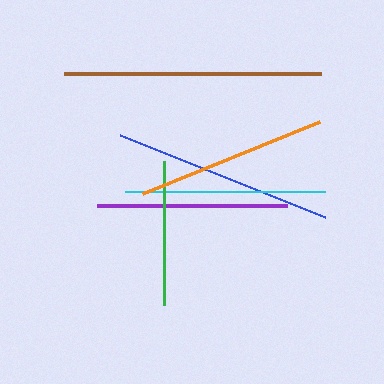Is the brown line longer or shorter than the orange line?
The brown line is longer than the orange line.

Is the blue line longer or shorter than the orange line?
The blue line is longer than the orange line.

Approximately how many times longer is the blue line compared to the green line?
The blue line is approximately 1.5 times the length of the green line.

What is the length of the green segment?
The green segment is approximately 144 pixels long.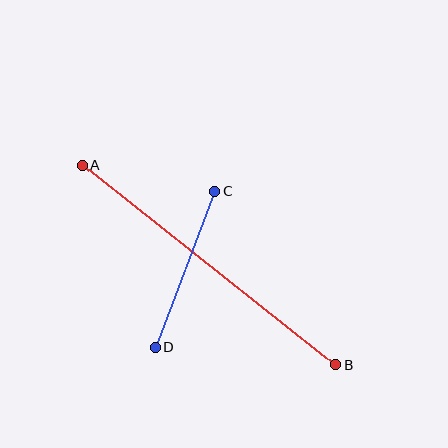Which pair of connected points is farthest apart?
Points A and B are farthest apart.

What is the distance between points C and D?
The distance is approximately 167 pixels.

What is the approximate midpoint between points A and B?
The midpoint is at approximately (209, 265) pixels.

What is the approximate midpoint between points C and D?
The midpoint is at approximately (185, 269) pixels.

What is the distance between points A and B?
The distance is approximately 322 pixels.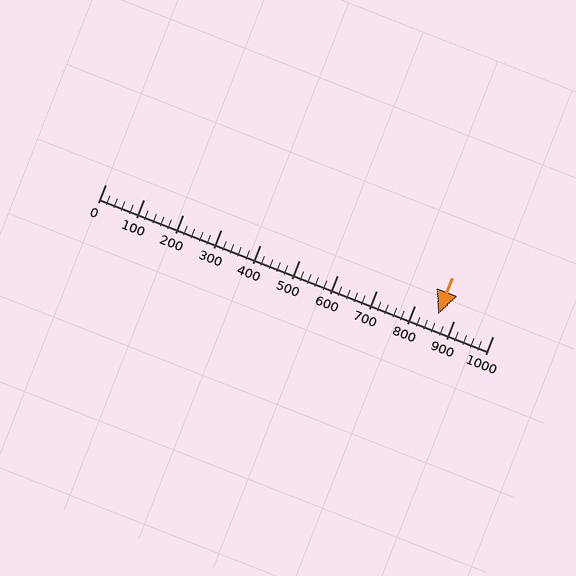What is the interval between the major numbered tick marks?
The major tick marks are spaced 100 units apart.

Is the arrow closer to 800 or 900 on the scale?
The arrow is closer to 900.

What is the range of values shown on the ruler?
The ruler shows values from 0 to 1000.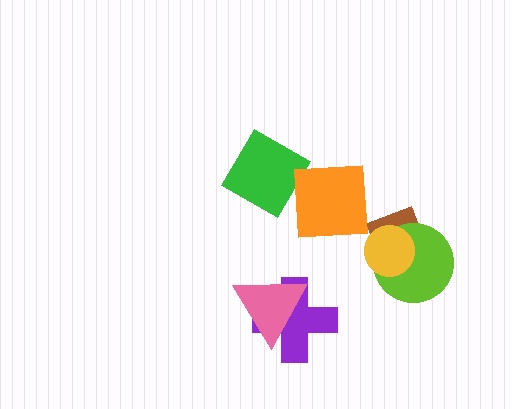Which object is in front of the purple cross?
The pink triangle is in front of the purple cross.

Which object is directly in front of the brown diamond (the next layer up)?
The lime circle is directly in front of the brown diamond.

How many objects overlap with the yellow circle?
2 objects overlap with the yellow circle.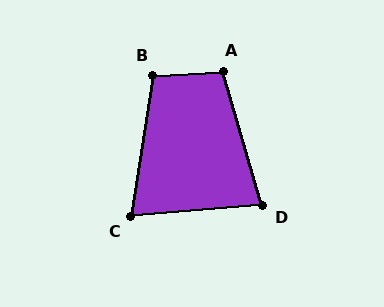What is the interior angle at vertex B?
Approximately 102 degrees (obtuse).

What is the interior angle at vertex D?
Approximately 78 degrees (acute).